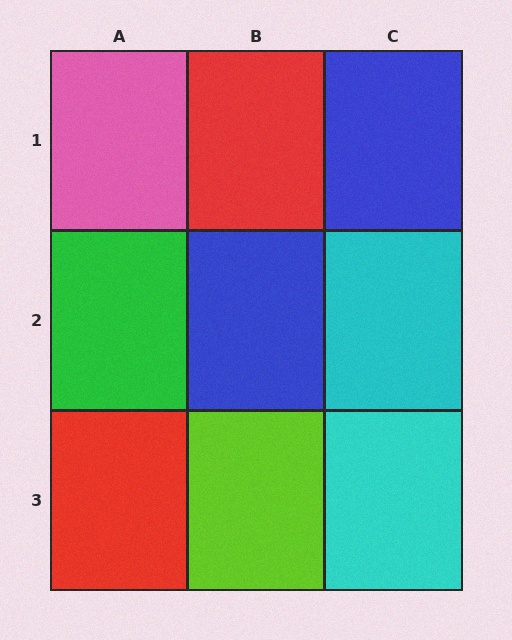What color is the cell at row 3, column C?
Cyan.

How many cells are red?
2 cells are red.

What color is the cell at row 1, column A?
Pink.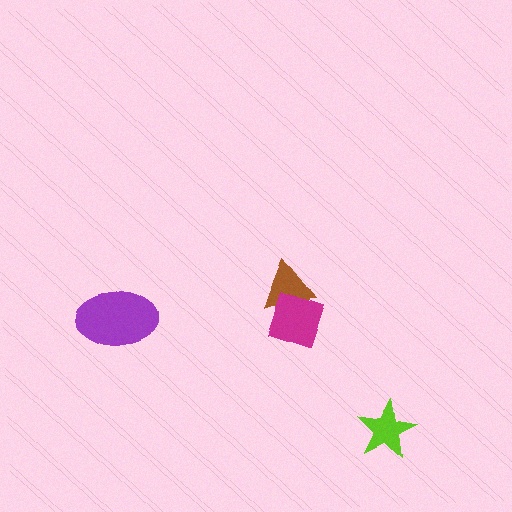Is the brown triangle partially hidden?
Yes, it is partially covered by another shape.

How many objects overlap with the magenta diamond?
1 object overlaps with the magenta diamond.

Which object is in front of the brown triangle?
The magenta diamond is in front of the brown triangle.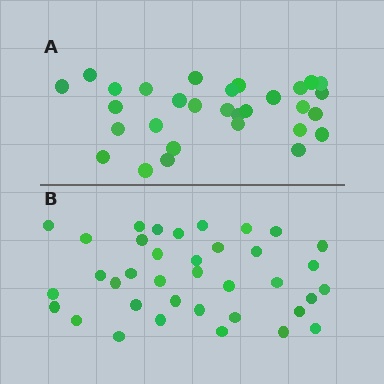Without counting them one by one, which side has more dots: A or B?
Region B (the bottom region) has more dots.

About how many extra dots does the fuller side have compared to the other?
Region B has roughly 8 or so more dots than region A.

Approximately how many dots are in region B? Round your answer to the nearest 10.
About 40 dots. (The exact count is 37, which rounds to 40.)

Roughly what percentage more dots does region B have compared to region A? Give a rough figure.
About 25% more.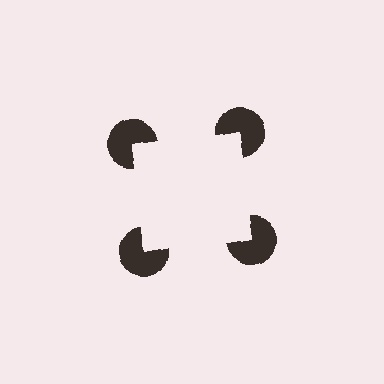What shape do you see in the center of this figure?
An illusory square — its edges are inferred from the aligned wedge cuts in the pac-man discs, not physically drawn.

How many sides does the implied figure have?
4 sides.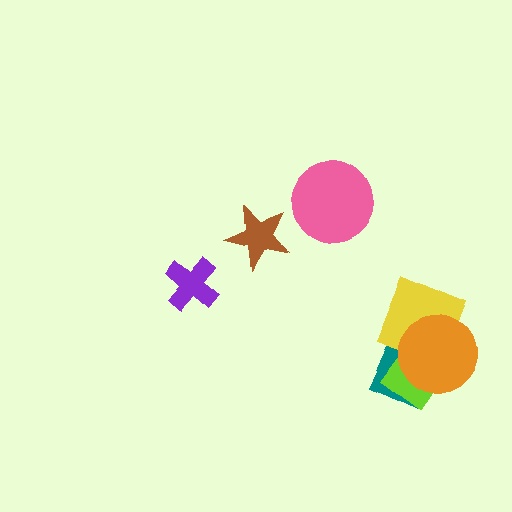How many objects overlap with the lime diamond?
3 objects overlap with the lime diamond.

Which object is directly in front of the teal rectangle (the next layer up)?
The lime diamond is directly in front of the teal rectangle.